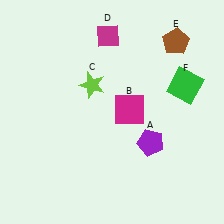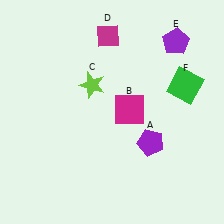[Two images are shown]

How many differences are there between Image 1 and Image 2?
There is 1 difference between the two images.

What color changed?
The pentagon (E) changed from brown in Image 1 to purple in Image 2.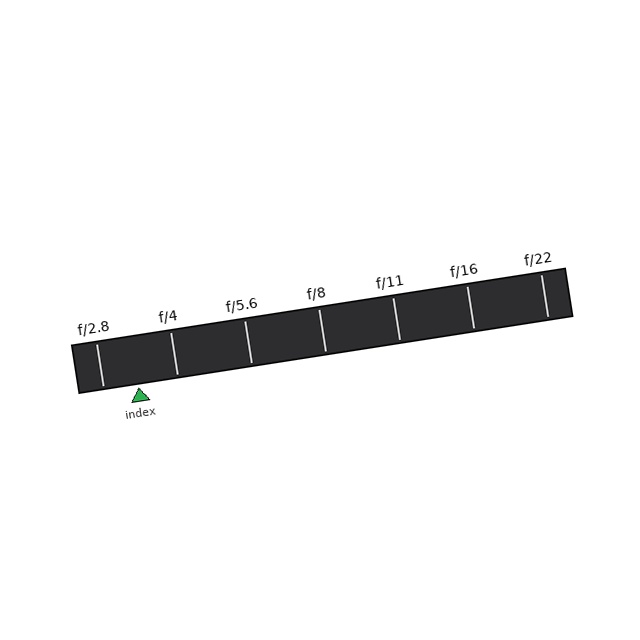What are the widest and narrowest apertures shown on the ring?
The widest aperture shown is f/2.8 and the narrowest is f/22.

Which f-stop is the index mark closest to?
The index mark is closest to f/2.8.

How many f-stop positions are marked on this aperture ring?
There are 7 f-stop positions marked.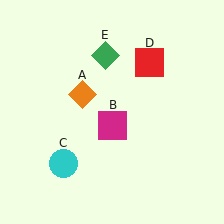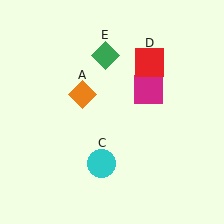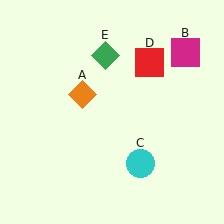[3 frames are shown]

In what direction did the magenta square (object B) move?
The magenta square (object B) moved up and to the right.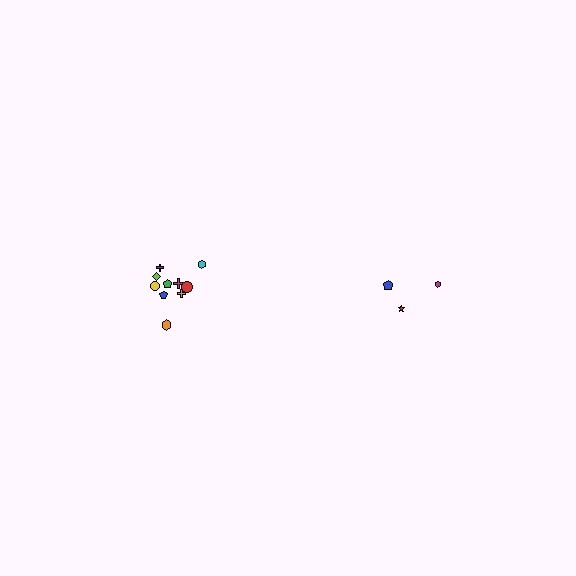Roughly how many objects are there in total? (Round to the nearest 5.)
Roughly 15 objects in total.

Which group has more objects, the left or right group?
The left group.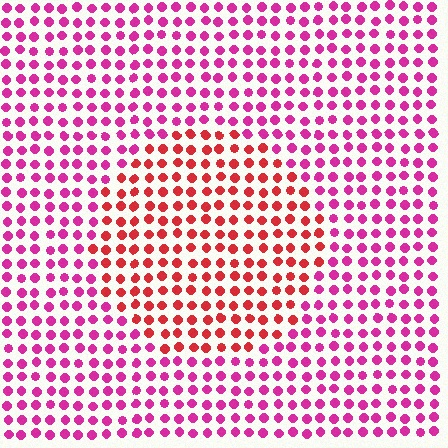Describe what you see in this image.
The image is filled with small magenta elements in a uniform arrangement. A circle-shaped region is visible where the elements are tinted to a slightly different hue, forming a subtle color boundary.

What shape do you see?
I see a circle.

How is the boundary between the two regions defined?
The boundary is defined purely by a slight shift in hue (about 37 degrees). Spacing, size, and orientation are identical on both sides.